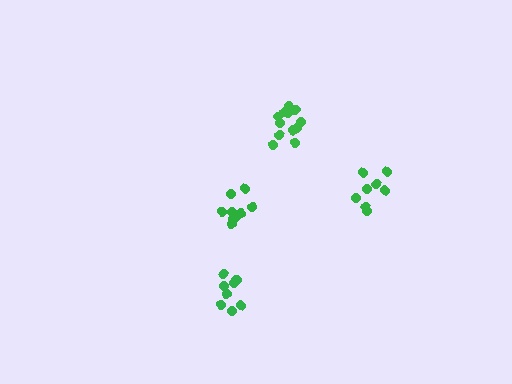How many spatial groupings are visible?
There are 4 spatial groupings.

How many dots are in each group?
Group 1: 13 dots, Group 2: 8 dots, Group 3: 10 dots, Group 4: 9 dots (40 total).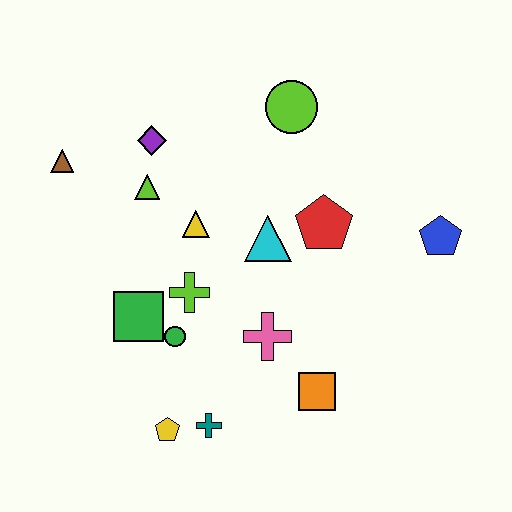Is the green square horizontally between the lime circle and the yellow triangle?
No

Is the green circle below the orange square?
No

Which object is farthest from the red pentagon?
The brown triangle is farthest from the red pentagon.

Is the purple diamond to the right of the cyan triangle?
No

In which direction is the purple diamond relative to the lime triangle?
The purple diamond is above the lime triangle.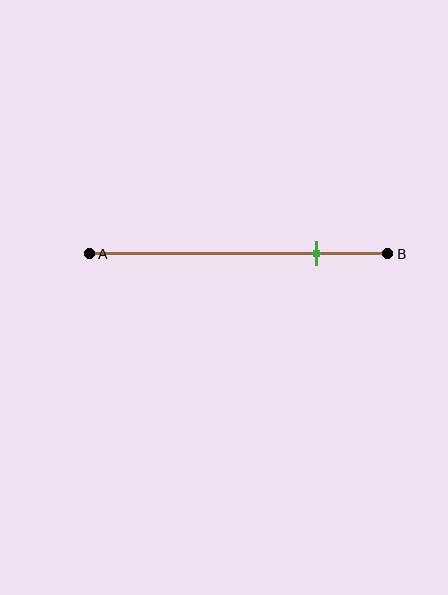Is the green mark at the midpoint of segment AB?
No, the mark is at about 75% from A, not at the 50% midpoint.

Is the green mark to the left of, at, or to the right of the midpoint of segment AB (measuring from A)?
The green mark is to the right of the midpoint of segment AB.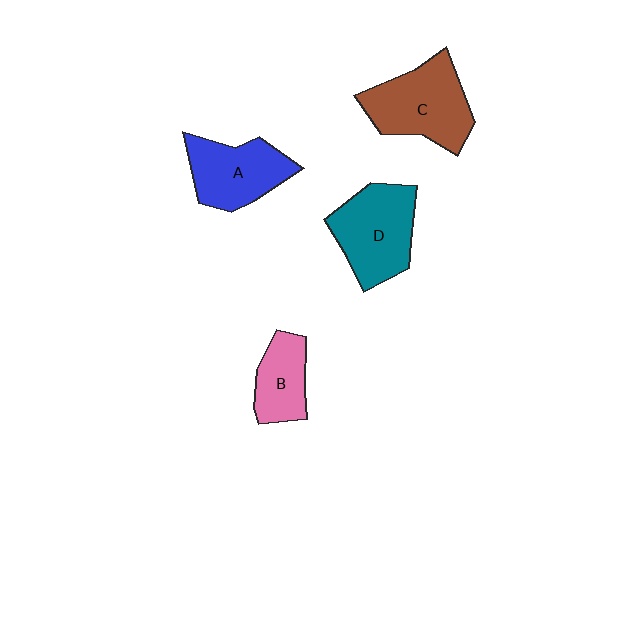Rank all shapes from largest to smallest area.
From largest to smallest: C (brown), D (teal), A (blue), B (pink).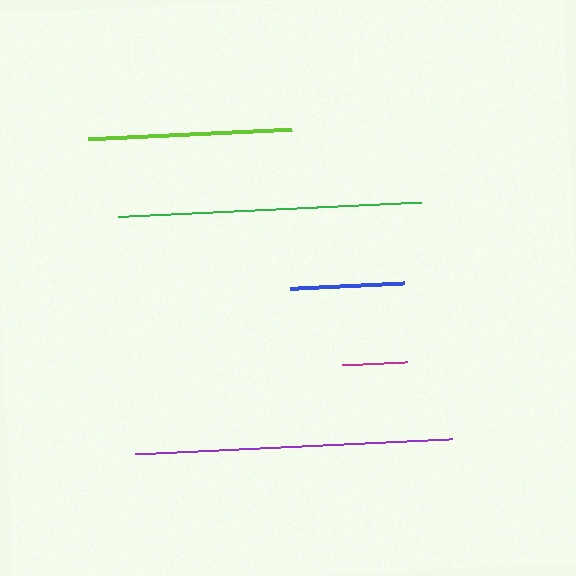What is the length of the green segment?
The green segment is approximately 303 pixels long.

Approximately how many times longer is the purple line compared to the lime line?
The purple line is approximately 1.6 times the length of the lime line.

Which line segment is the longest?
The purple line is the longest at approximately 318 pixels.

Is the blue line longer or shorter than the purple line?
The purple line is longer than the blue line.